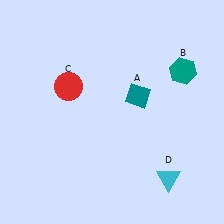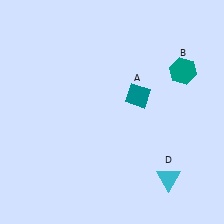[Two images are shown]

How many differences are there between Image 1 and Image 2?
There is 1 difference between the two images.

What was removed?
The red circle (C) was removed in Image 2.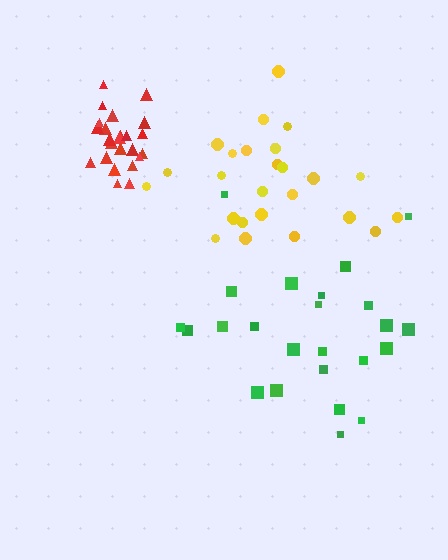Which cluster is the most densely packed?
Red.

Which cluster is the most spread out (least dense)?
Green.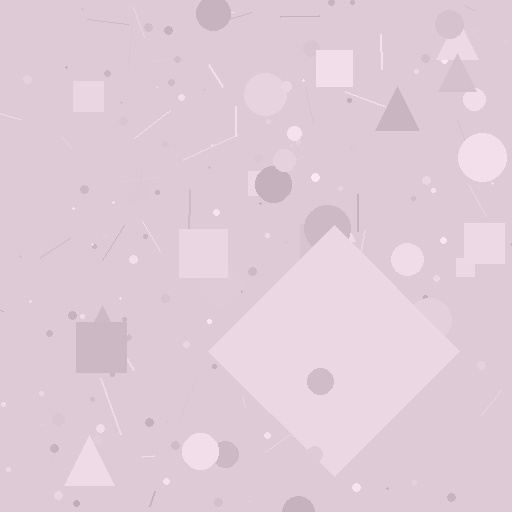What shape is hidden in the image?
A diamond is hidden in the image.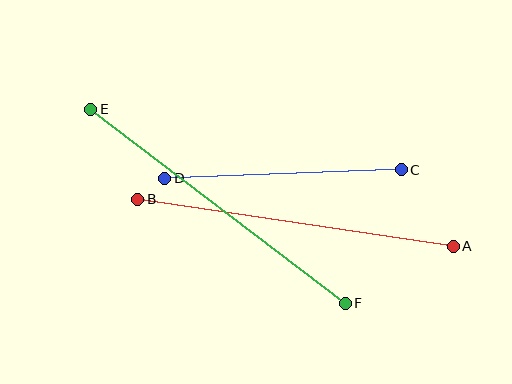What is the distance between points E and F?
The distance is approximately 320 pixels.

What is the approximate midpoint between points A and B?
The midpoint is at approximately (296, 223) pixels.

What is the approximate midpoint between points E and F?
The midpoint is at approximately (218, 206) pixels.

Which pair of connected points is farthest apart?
Points E and F are farthest apart.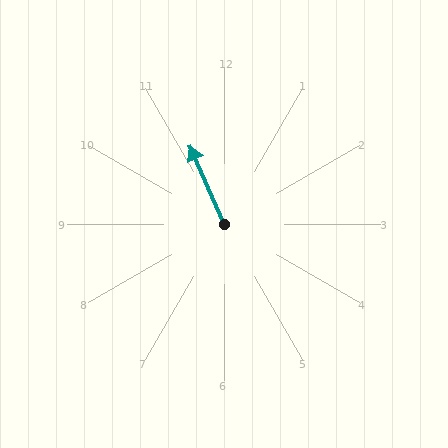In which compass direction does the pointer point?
Northwest.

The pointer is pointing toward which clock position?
Roughly 11 o'clock.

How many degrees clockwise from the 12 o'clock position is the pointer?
Approximately 336 degrees.